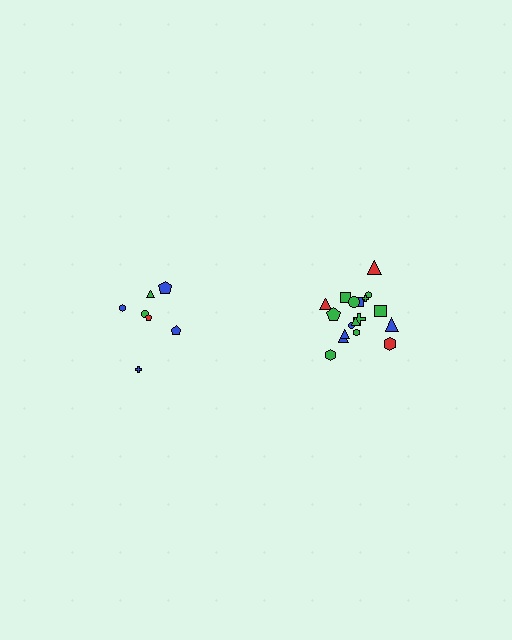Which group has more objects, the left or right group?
The right group.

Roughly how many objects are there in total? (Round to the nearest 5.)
Roughly 25 objects in total.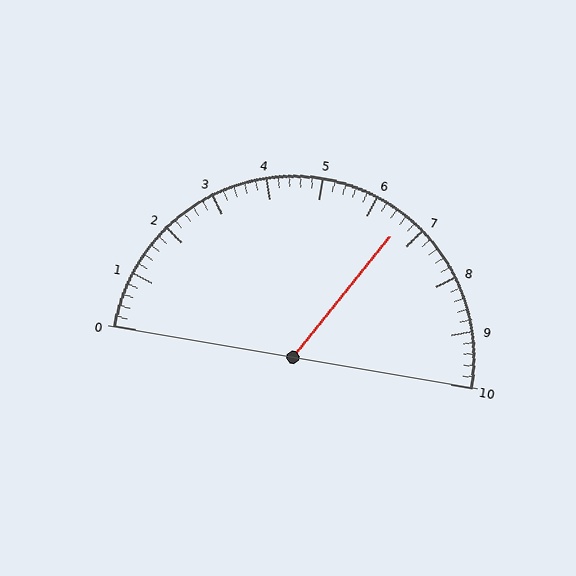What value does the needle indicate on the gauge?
The needle indicates approximately 6.6.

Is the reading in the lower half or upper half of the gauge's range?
The reading is in the upper half of the range (0 to 10).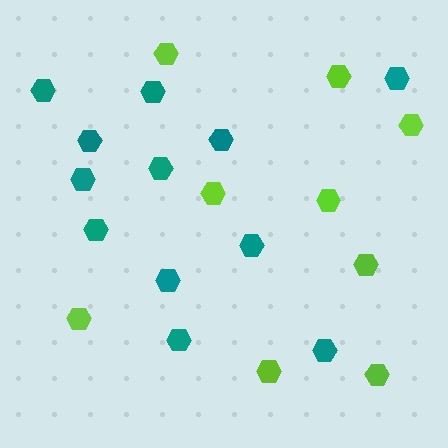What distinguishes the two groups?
There are 2 groups: one group of lime hexagons (9) and one group of teal hexagons (12).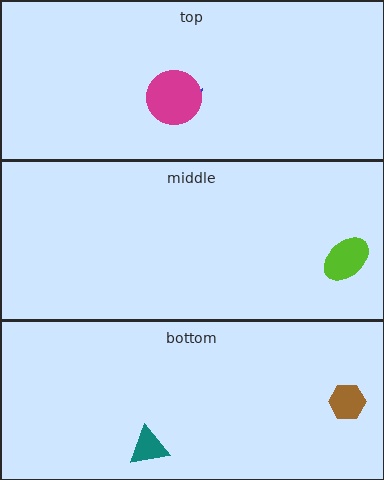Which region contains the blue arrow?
The top region.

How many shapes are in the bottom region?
2.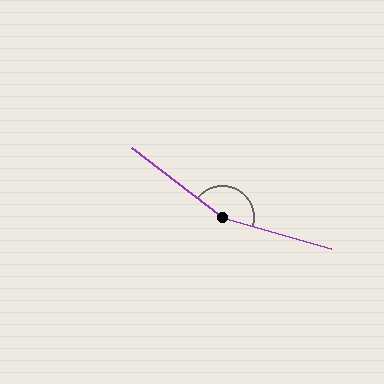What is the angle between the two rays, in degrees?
Approximately 158 degrees.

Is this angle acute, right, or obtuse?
It is obtuse.